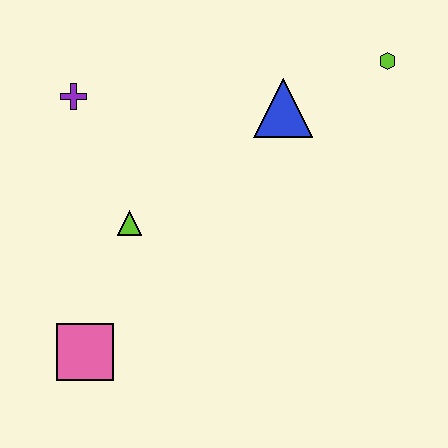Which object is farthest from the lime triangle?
The lime hexagon is farthest from the lime triangle.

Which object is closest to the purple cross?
The lime triangle is closest to the purple cross.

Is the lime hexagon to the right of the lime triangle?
Yes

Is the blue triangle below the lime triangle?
No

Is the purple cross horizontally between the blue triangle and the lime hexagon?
No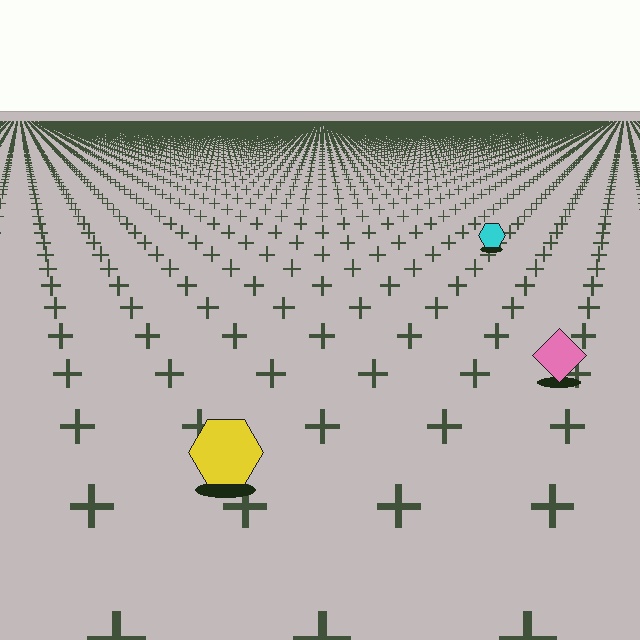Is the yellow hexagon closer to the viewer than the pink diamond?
Yes. The yellow hexagon is closer — you can tell from the texture gradient: the ground texture is coarser near it.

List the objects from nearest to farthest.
From nearest to farthest: the yellow hexagon, the pink diamond, the cyan hexagon.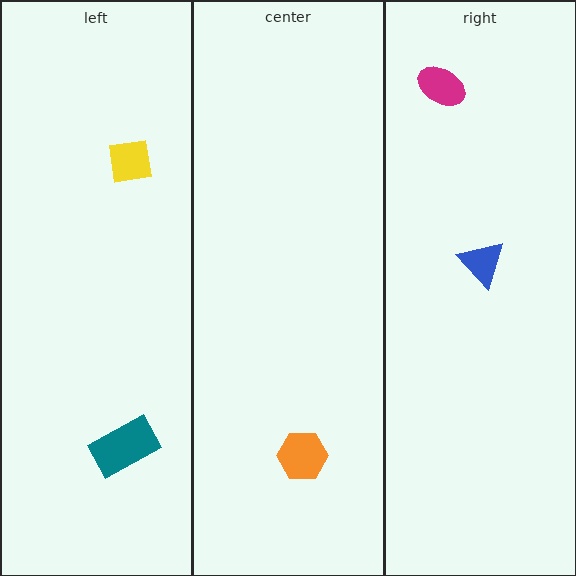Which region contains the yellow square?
The left region.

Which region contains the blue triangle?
The right region.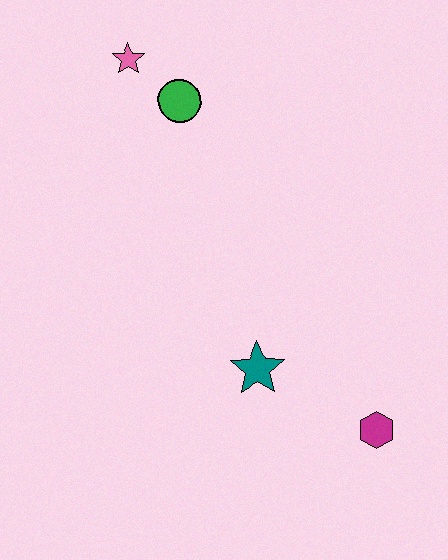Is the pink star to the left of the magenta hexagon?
Yes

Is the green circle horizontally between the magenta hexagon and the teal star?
No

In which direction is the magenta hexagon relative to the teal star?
The magenta hexagon is to the right of the teal star.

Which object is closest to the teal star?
The magenta hexagon is closest to the teal star.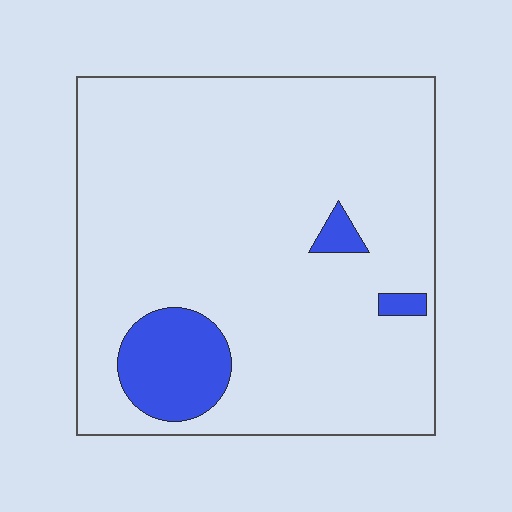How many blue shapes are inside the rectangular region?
3.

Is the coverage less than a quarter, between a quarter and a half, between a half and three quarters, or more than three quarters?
Less than a quarter.